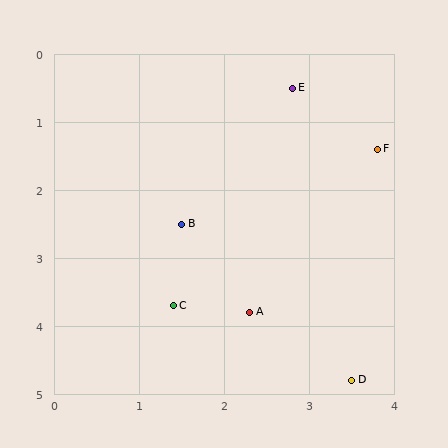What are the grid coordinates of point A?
Point A is at approximately (2.3, 3.8).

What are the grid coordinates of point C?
Point C is at approximately (1.4, 3.7).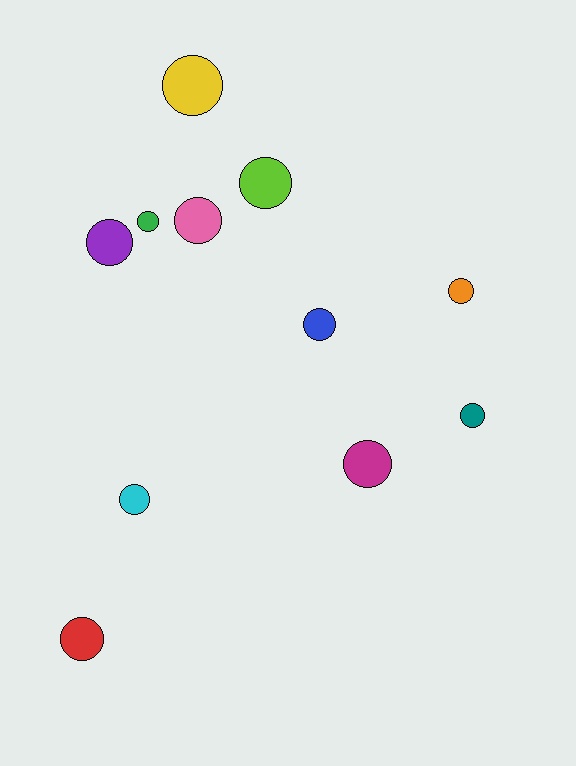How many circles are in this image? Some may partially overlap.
There are 11 circles.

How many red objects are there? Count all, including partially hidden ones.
There is 1 red object.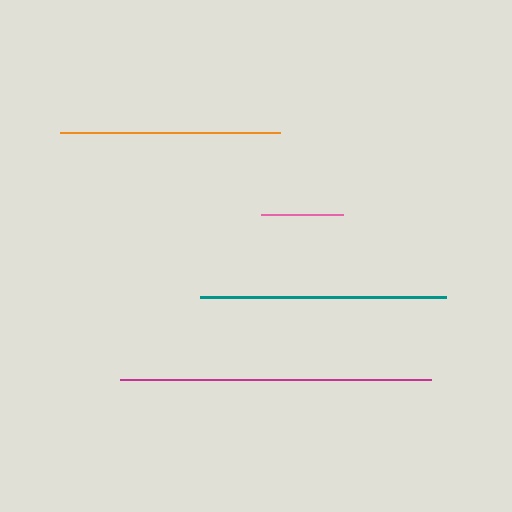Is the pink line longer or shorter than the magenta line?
The magenta line is longer than the pink line.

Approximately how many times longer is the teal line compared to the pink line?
The teal line is approximately 3.0 times the length of the pink line.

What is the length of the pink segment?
The pink segment is approximately 82 pixels long.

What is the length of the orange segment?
The orange segment is approximately 220 pixels long.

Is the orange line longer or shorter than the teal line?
The teal line is longer than the orange line.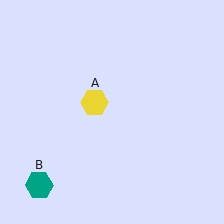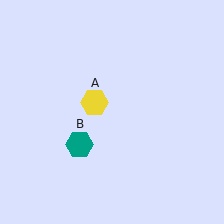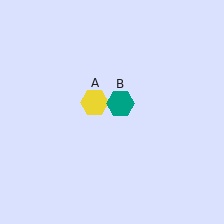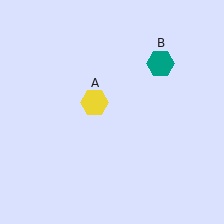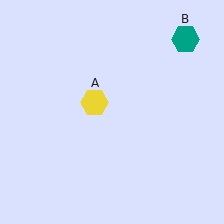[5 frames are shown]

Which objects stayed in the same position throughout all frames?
Yellow hexagon (object A) remained stationary.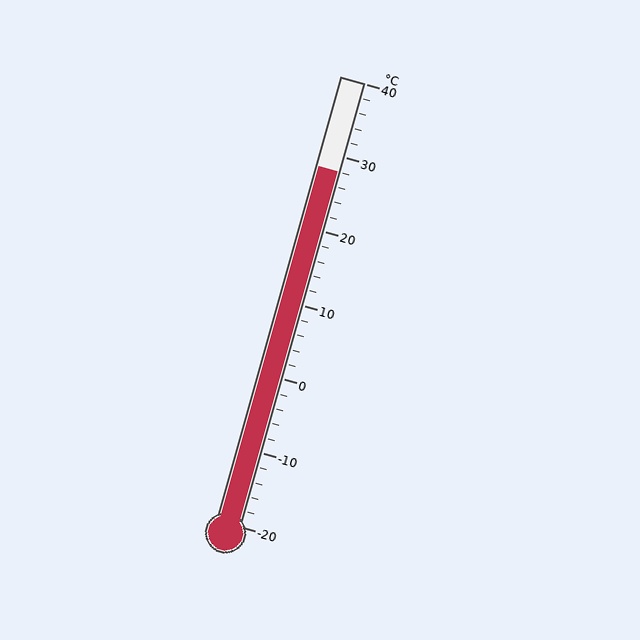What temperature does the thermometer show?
The thermometer shows approximately 28°C.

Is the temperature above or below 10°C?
The temperature is above 10°C.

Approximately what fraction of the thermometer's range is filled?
The thermometer is filled to approximately 80% of its range.